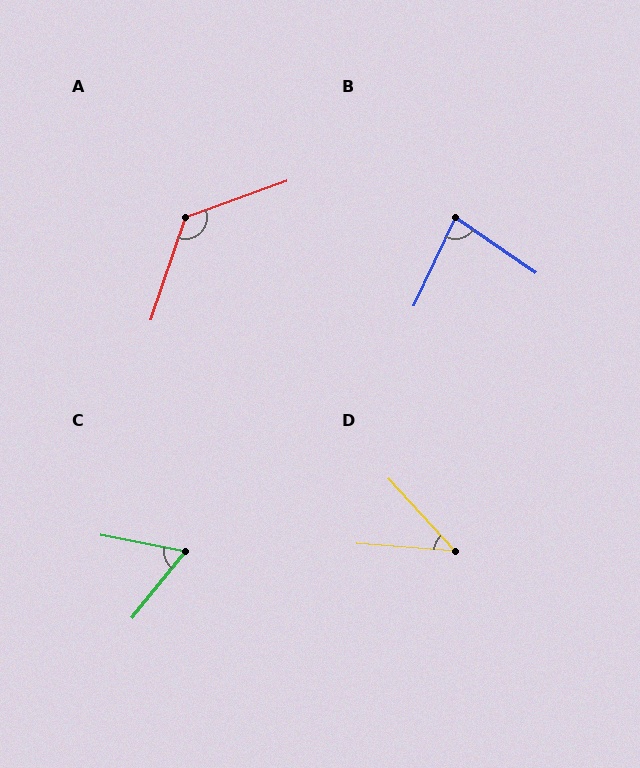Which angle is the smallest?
D, at approximately 42 degrees.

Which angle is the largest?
A, at approximately 128 degrees.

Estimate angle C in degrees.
Approximately 62 degrees.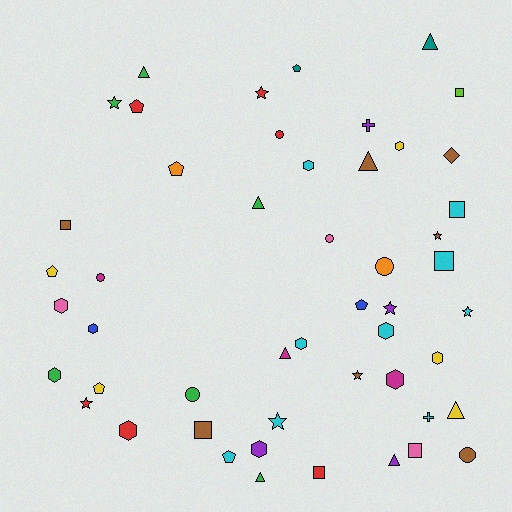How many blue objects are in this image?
There are 2 blue objects.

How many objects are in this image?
There are 50 objects.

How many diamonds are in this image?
There is 1 diamond.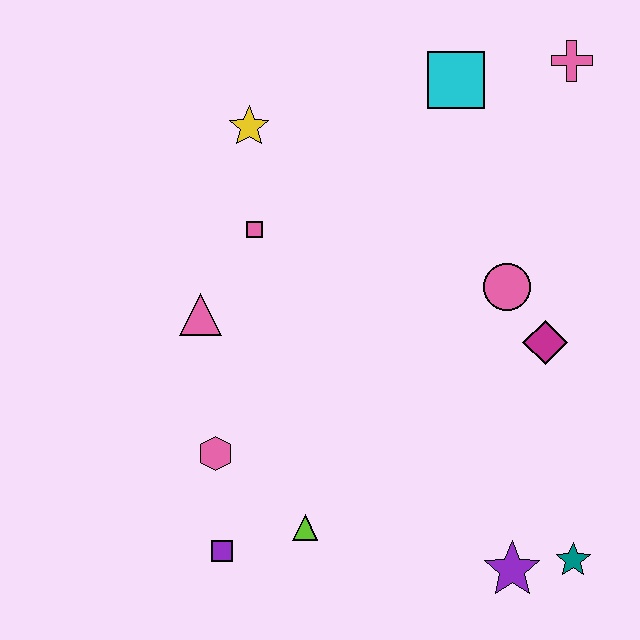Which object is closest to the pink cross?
The cyan square is closest to the pink cross.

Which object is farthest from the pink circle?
The purple square is farthest from the pink circle.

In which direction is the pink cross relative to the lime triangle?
The pink cross is above the lime triangle.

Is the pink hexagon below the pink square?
Yes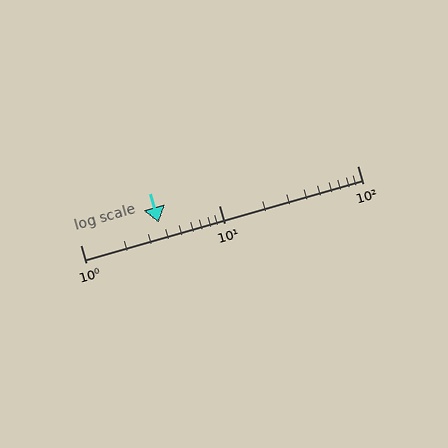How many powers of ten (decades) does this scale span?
The scale spans 2 decades, from 1 to 100.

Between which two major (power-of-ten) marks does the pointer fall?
The pointer is between 1 and 10.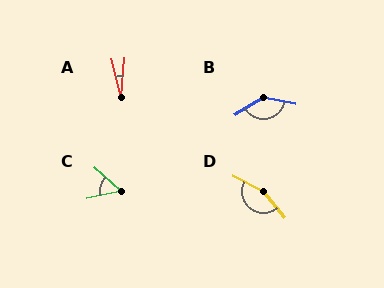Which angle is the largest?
D, at approximately 155 degrees.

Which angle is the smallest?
A, at approximately 20 degrees.